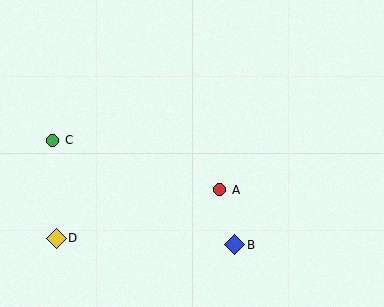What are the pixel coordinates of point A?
Point A is at (220, 190).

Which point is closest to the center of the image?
Point A at (220, 190) is closest to the center.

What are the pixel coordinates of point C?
Point C is at (53, 140).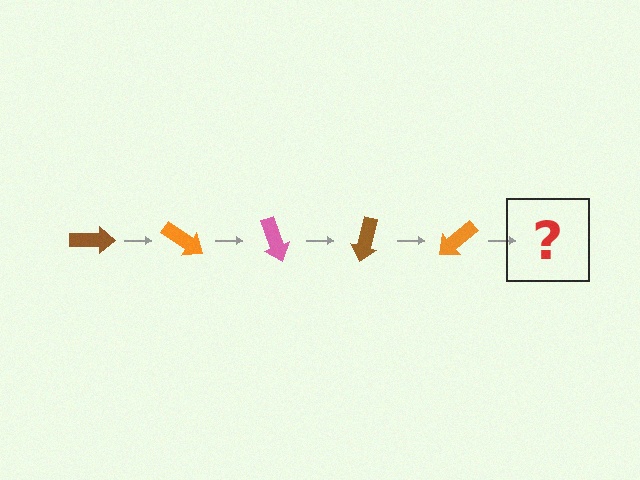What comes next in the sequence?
The next element should be a pink arrow, rotated 175 degrees from the start.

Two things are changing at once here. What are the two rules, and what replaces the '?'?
The two rules are that it rotates 35 degrees each step and the color cycles through brown, orange, and pink. The '?' should be a pink arrow, rotated 175 degrees from the start.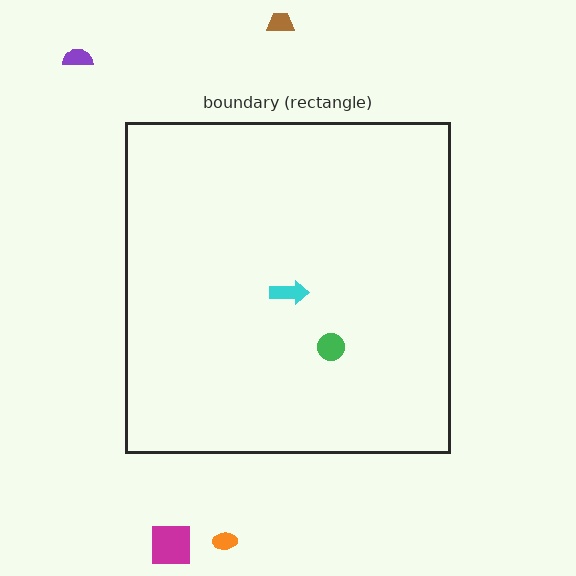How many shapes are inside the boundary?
2 inside, 4 outside.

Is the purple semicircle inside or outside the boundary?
Outside.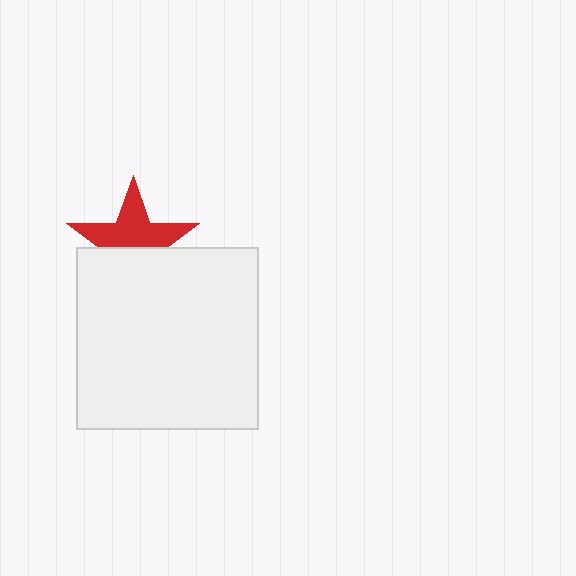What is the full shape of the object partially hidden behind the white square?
The partially hidden object is a red star.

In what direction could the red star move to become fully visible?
The red star could move up. That would shift it out from behind the white square entirely.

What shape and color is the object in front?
The object in front is a white square.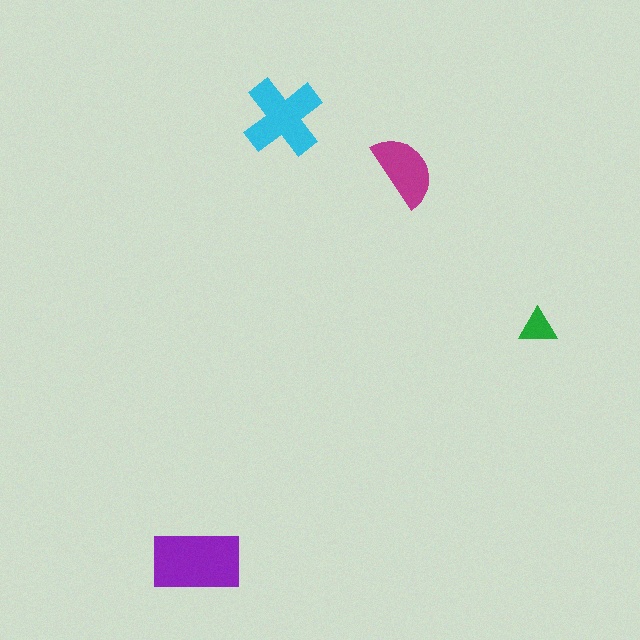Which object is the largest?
The purple rectangle.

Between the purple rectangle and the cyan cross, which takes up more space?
The purple rectangle.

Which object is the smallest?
The green triangle.